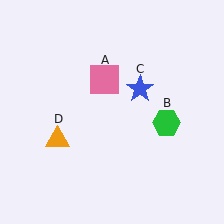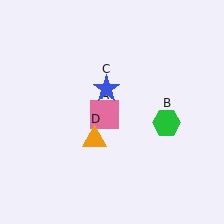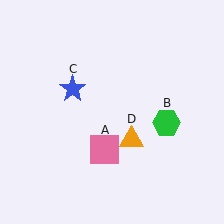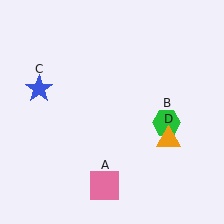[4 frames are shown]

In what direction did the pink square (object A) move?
The pink square (object A) moved down.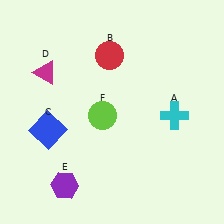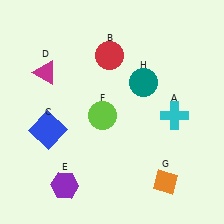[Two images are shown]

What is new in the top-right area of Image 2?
A teal circle (H) was added in the top-right area of Image 2.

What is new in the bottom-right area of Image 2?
An orange diamond (G) was added in the bottom-right area of Image 2.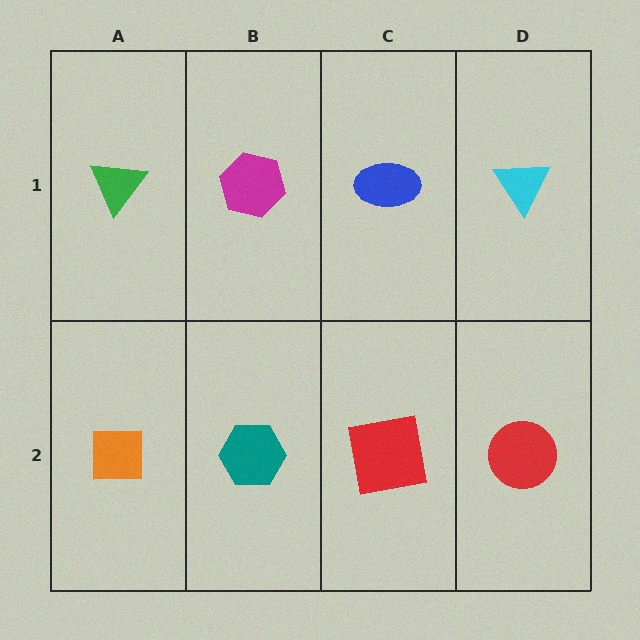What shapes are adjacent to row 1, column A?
An orange square (row 2, column A), a magenta hexagon (row 1, column B).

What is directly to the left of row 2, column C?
A teal hexagon.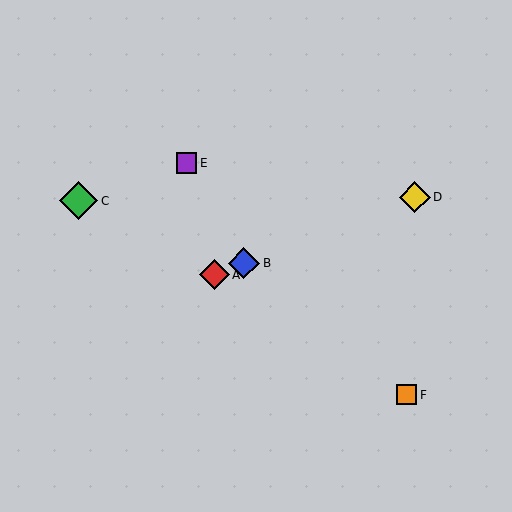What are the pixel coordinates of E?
Object E is at (186, 163).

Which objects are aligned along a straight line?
Objects A, B, D are aligned along a straight line.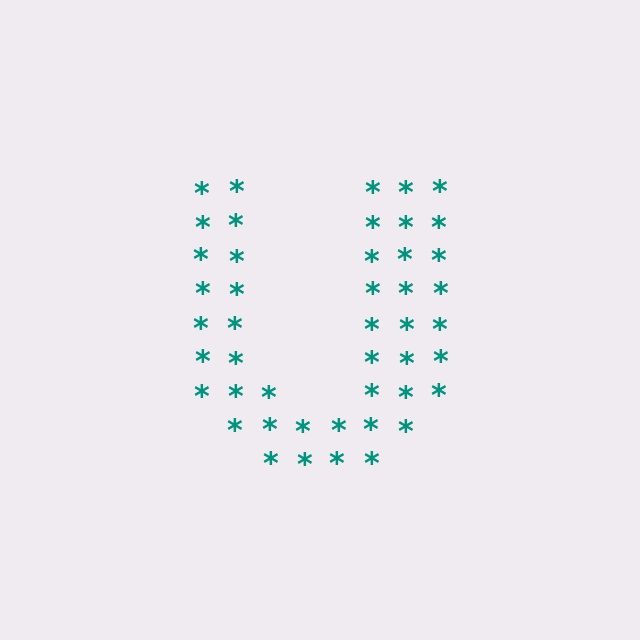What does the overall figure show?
The overall figure shows the letter U.